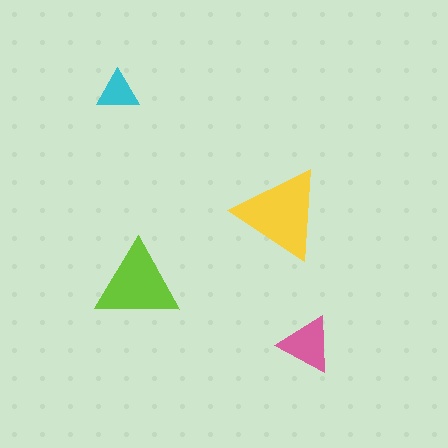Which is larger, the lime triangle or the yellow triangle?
The yellow one.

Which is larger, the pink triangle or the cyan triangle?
The pink one.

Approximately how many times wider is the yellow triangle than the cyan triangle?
About 2 times wider.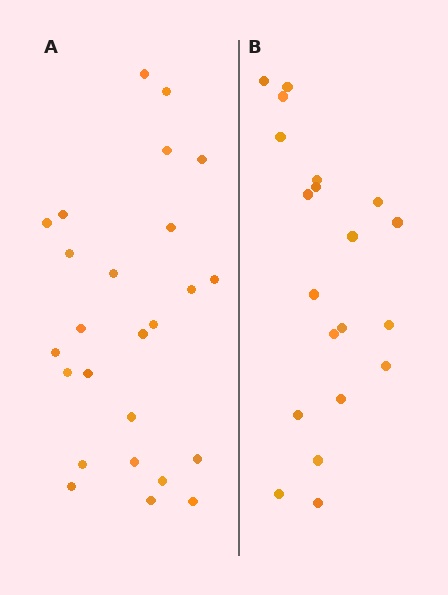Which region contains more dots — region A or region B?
Region A (the left region) has more dots.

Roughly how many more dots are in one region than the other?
Region A has about 5 more dots than region B.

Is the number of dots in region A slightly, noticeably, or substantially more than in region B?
Region A has noticeably more, but not dramatically so. The ratio is roughly 1.2 to 1.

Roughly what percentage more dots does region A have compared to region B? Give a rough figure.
About 25% more.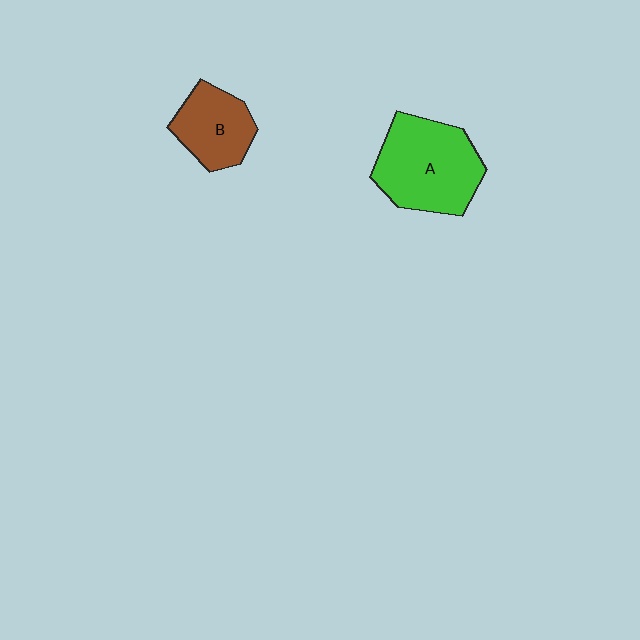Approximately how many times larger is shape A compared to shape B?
Approximately 1.6 times.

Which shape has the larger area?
Shape A (green).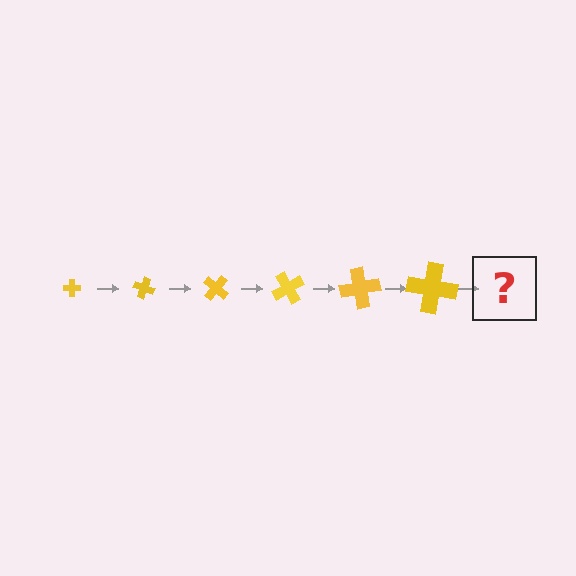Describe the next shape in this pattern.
It should be a cross, larger than the previous one and rotated 120 degrees from the start.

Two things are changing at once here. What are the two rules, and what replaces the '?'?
The two rules are that the cross grows larger each step and it rotates 20 degrees each step. The '?' should be a cross, larger than the previous one and rotated 120 degrees from the start.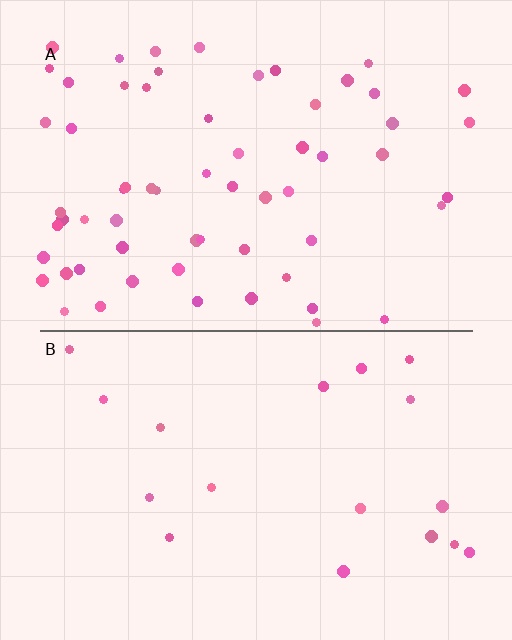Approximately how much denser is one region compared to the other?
Approximately 3.4× — region A over region B.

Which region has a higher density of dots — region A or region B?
A (the top).